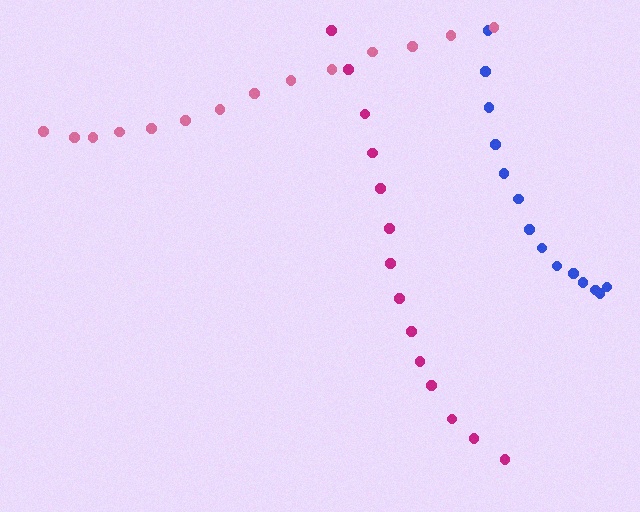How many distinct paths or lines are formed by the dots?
There are 3 distinct paths.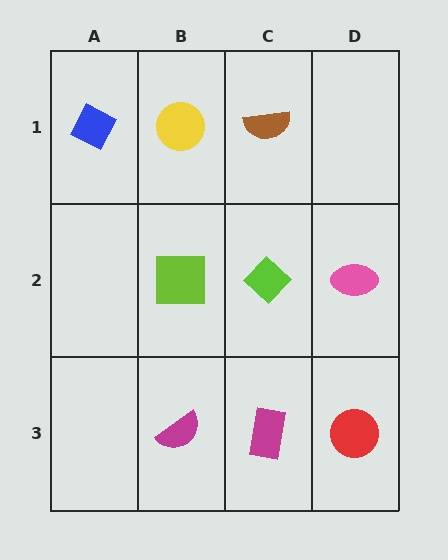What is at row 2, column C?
A lime diamond.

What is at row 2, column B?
A lime square.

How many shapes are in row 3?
3 shapes.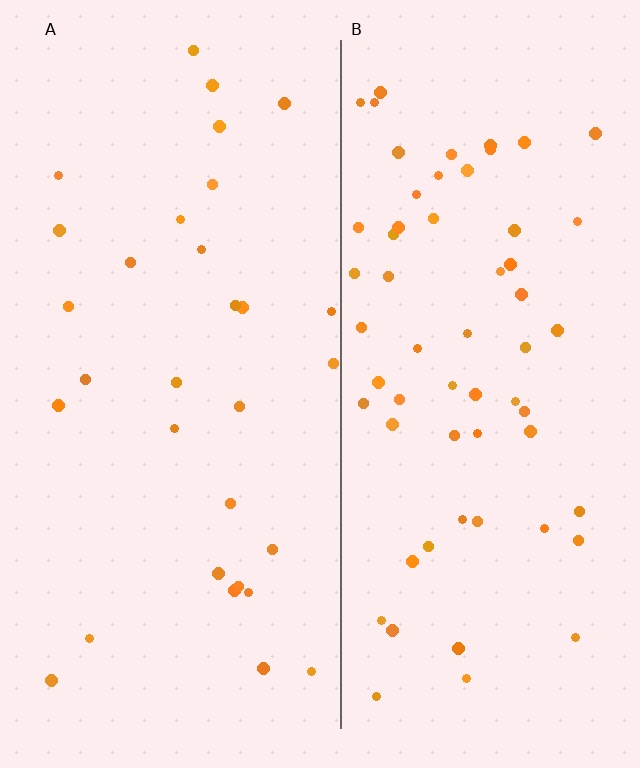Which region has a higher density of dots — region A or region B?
B (the right).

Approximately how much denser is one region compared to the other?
Approximately 2.0× — region B over region A.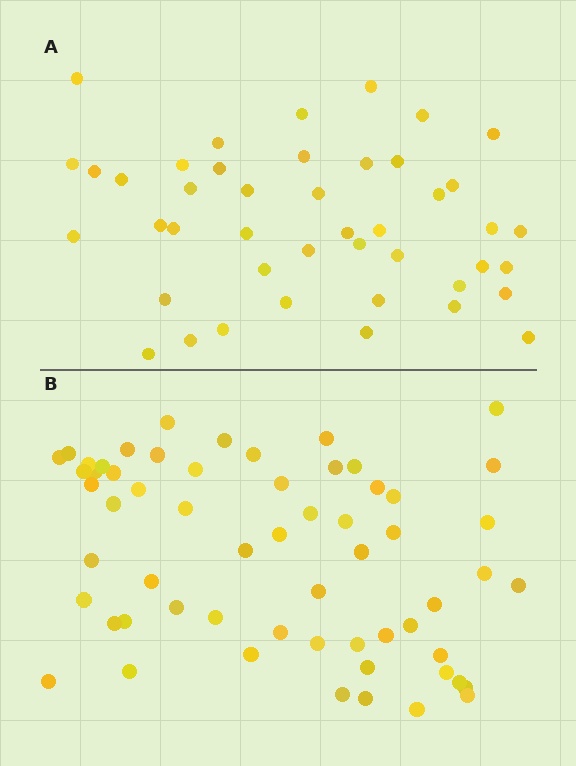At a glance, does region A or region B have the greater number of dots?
Region B (the bottom region) has more dots.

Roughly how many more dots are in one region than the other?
Region B has approximately 15 more dots than region A.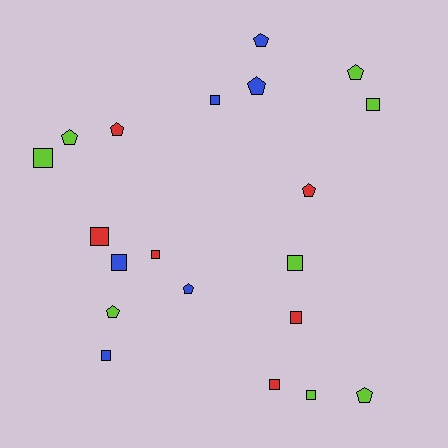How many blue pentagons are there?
There are 3 blue pentagons.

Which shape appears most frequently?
Square, with 11 objects.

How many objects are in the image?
There are 20 objects.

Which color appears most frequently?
Lime, with 8 objects.